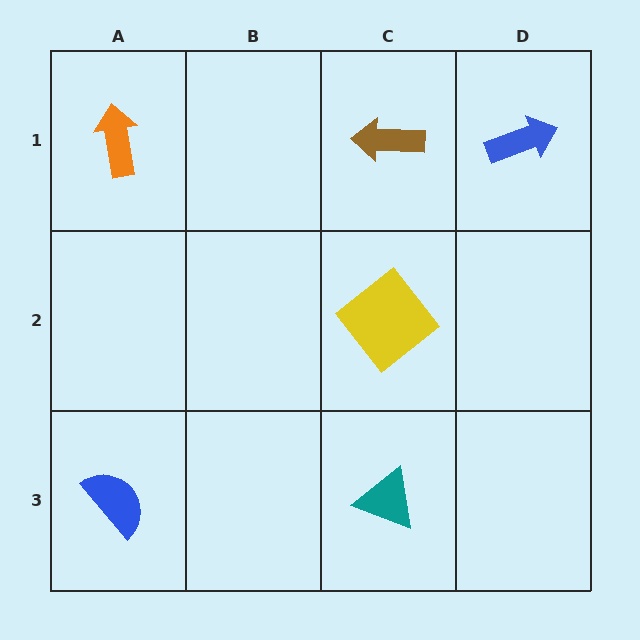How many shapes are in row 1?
3 shapes.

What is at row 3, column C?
A teal triangle.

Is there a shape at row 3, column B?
No, that cell is empty.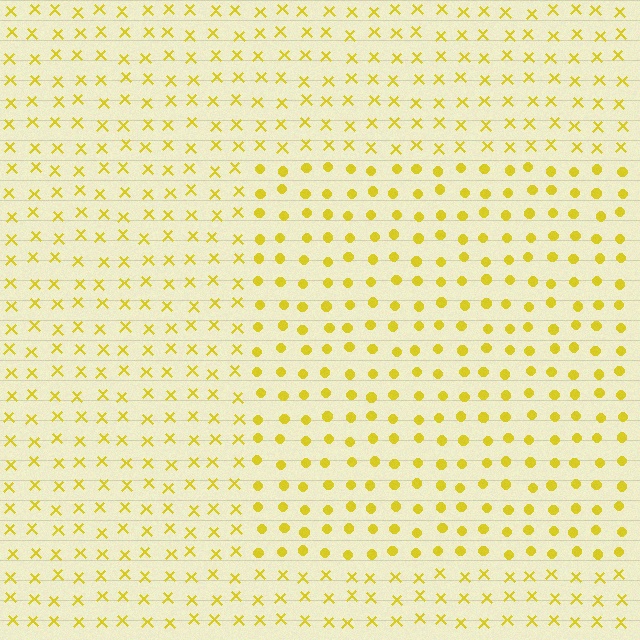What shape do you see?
I see a rectangle.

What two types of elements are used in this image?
The image uses circles inside the rectangle region and X marks outside it.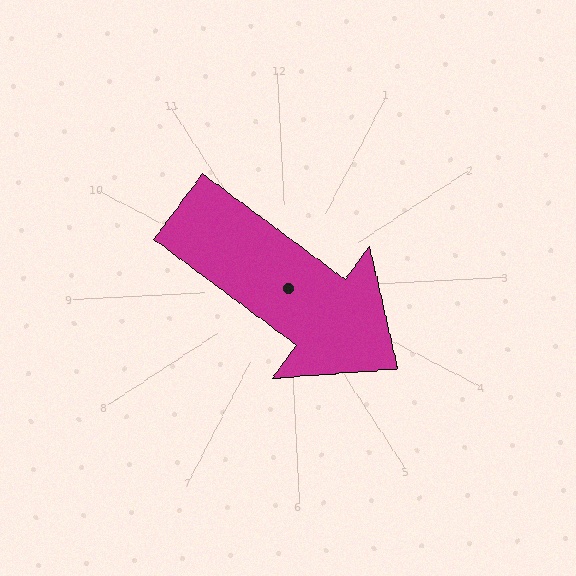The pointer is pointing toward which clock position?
Roughly 4 o'clock.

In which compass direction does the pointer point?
Southeast.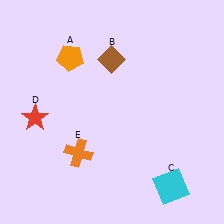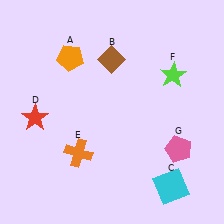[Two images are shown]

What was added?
A lime star (F), a pink pentagon (G) were added in Image 2.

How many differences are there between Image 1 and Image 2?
There are 2 differences between the two images.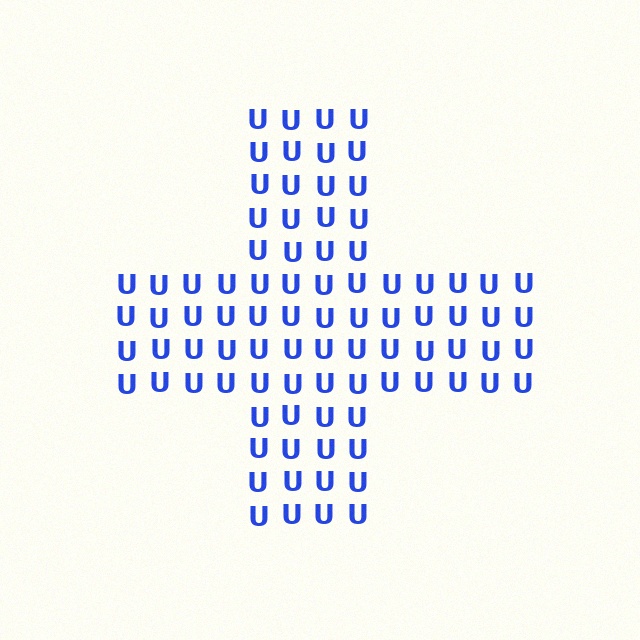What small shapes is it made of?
It is made of small letter U's.